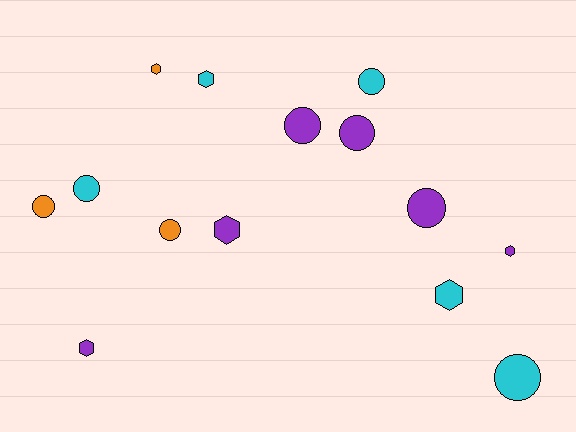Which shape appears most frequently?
Circle, with 8 objects.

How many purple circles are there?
There are 3 purple circles.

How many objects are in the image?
There are 14 objects.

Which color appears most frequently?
Purple, with 6 objects.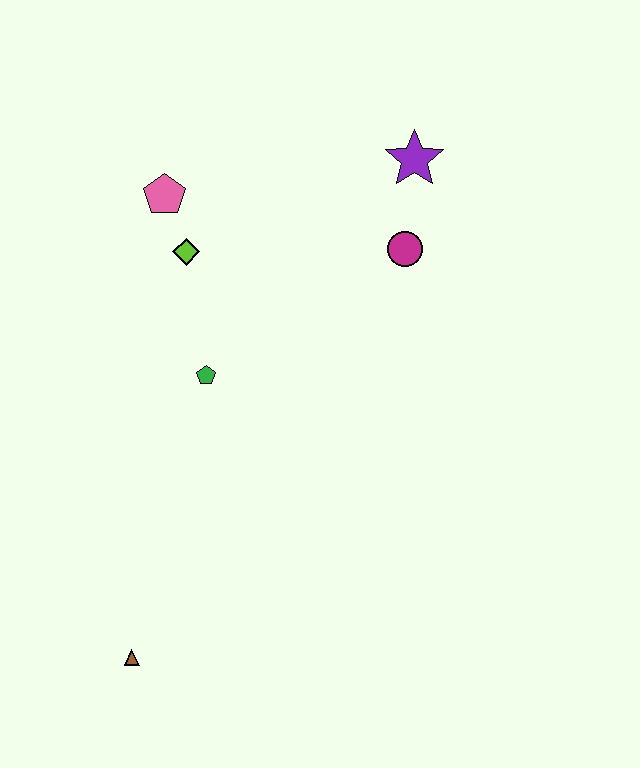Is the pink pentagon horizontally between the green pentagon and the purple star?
No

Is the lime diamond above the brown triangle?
Yes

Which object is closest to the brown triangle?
The green pentagon is closest to the brown triangle.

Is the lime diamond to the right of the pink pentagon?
Yes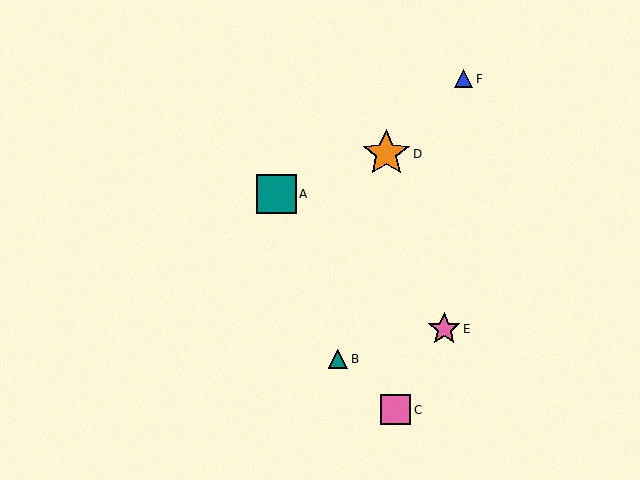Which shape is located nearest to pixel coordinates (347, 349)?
The teal triangle (labeled B) at (338, 359) is nearest to that location.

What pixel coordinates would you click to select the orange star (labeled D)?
Click at (386, 154) to select the orange star D.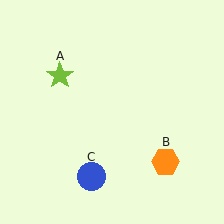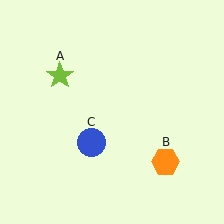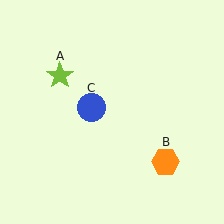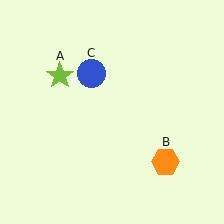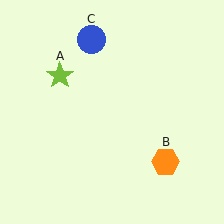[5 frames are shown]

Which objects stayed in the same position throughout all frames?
Lime star (object A) and orange hexagon (object B) remained stationary.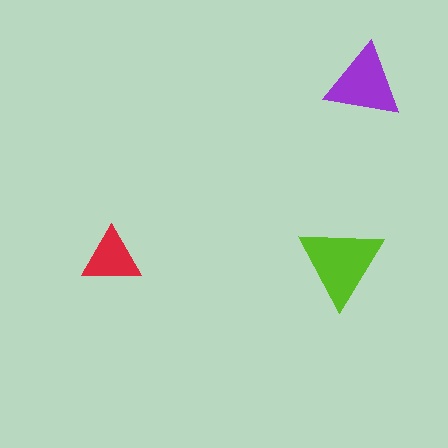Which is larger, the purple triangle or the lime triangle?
The lime one.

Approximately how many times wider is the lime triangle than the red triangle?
About 1.5 times wider.